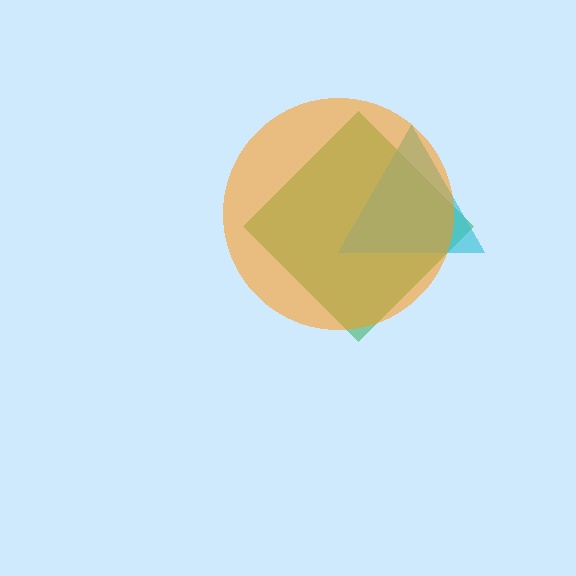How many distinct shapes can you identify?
There are 3 distinct shapes: a green diamond, a cyan triangle, an orange circle.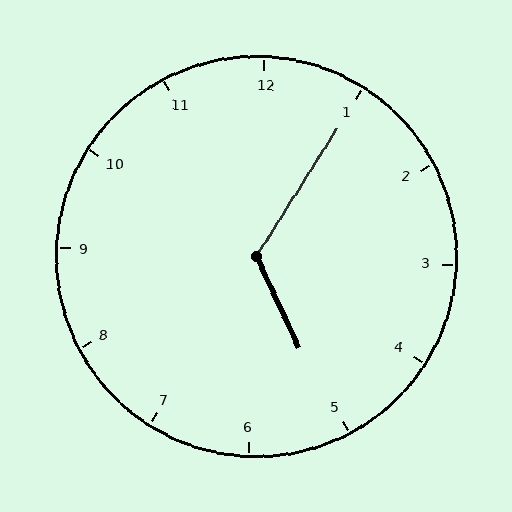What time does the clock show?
5:05.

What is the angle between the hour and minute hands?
Approximately 122 degrees.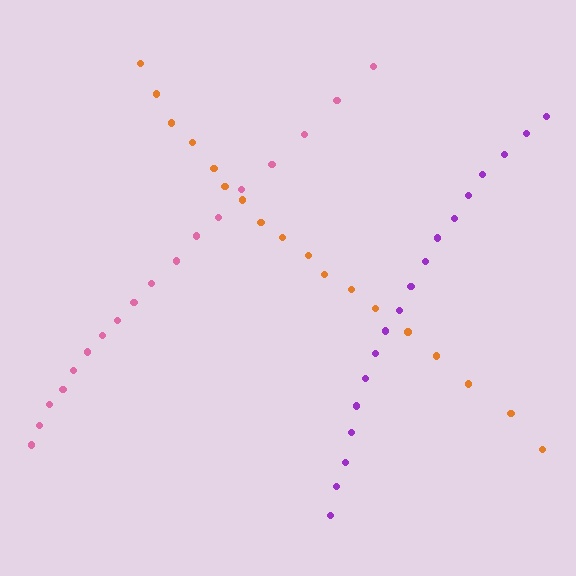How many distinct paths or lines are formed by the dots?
There are 3 distinct paths.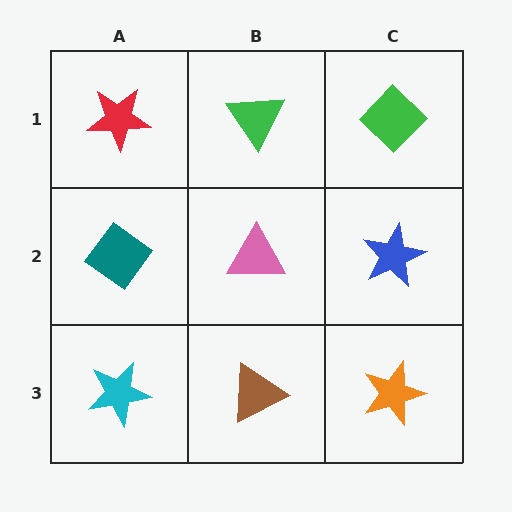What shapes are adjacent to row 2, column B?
A green triangle (row 1, column B), a brown triangle (row 3, column B), a teal diamond (row 2, column A), a blue star (row 2, column C).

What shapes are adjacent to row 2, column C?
A green diamond (row 1, column C), an orange star (row 3, column C), a pink triangle (row 2, column B).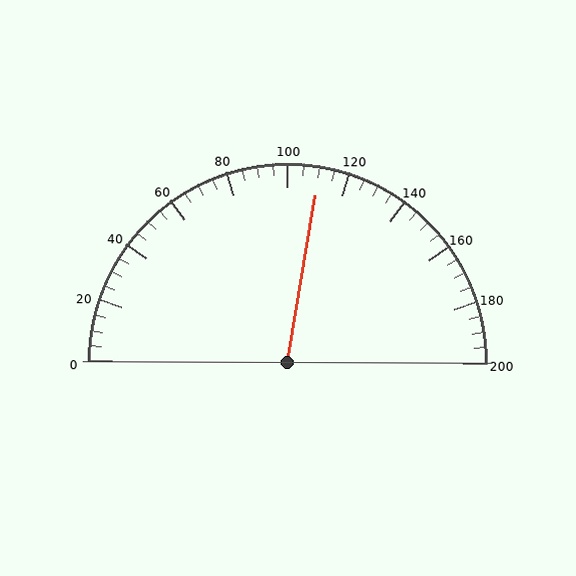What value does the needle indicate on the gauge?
The needle indicates approximately 110.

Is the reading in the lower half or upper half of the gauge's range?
The reading is in the upper half of the range (0 to 200).